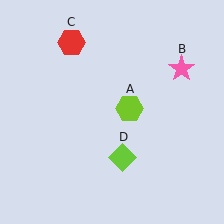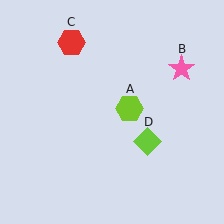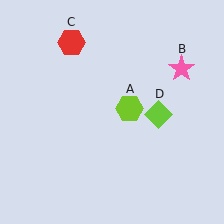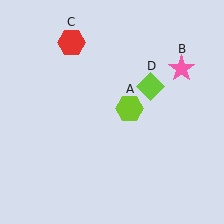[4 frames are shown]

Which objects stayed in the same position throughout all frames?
Lime hexagon (object A) and pink star (object B) and red hexagon (object C) remained stationary.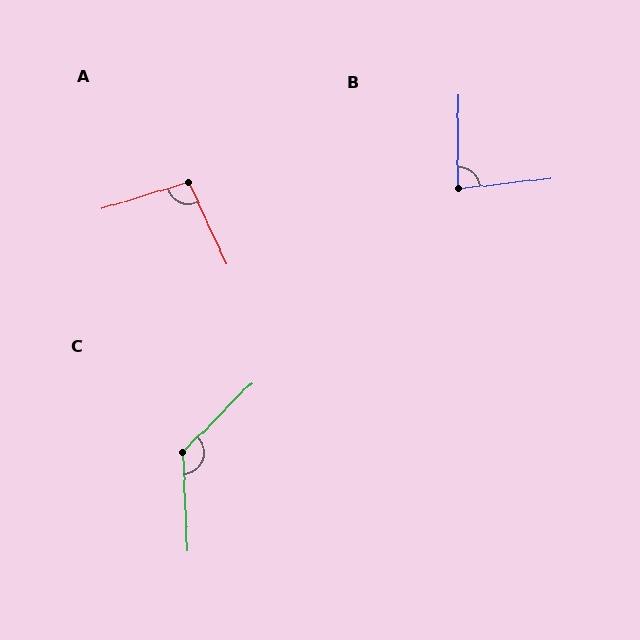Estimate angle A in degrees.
Approximately 97 degrees.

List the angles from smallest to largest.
B (83°), A (97°), C (132°).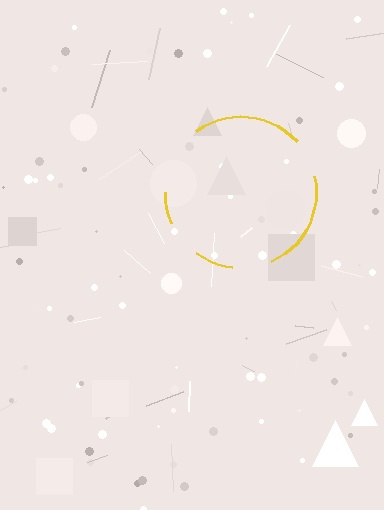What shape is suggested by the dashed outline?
The dashed outline suggests a circle.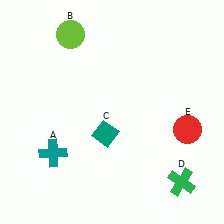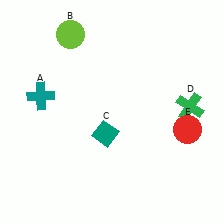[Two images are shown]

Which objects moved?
The objects that moved are: the teal cross (A), the green cross (D).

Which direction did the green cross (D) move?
The green cross (D) moved up.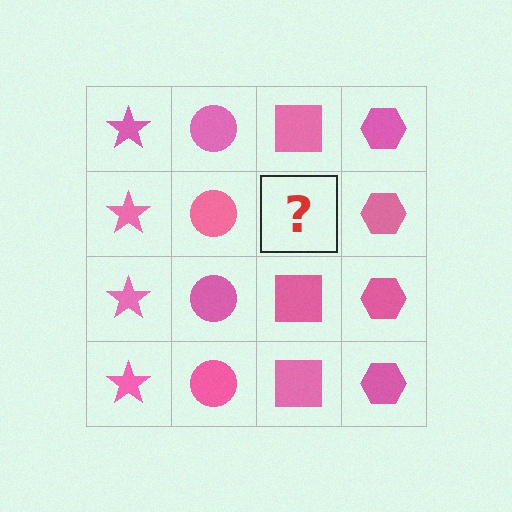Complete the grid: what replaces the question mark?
The question mark should be replaced with a pink square.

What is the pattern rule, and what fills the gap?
The rule is that each column has a consistent shape. The gap should be filled with a pink square.